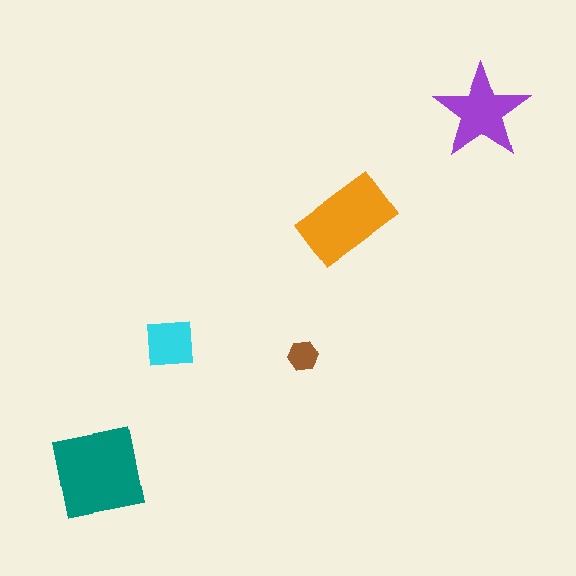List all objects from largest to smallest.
The teal square, the orange rectangle, the purple star, the cyan square, the brown hexagon.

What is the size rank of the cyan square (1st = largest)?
4th.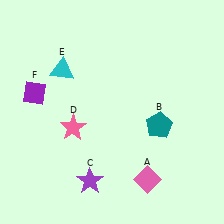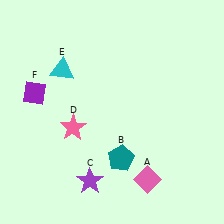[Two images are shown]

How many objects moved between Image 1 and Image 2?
1 object moved between the two images.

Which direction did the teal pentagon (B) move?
The teal pentagon (B) moved left.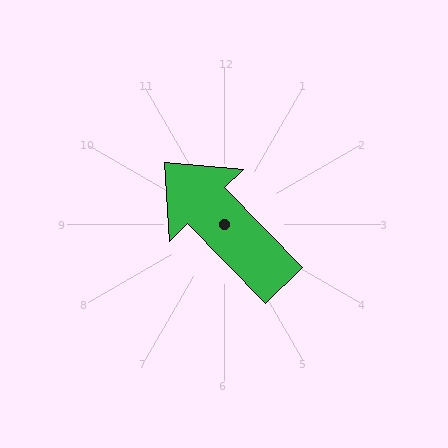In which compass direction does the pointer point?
Northwest.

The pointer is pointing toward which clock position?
Roughly 11 o'clock.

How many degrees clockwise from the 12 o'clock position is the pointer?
Approximately 316 degrees.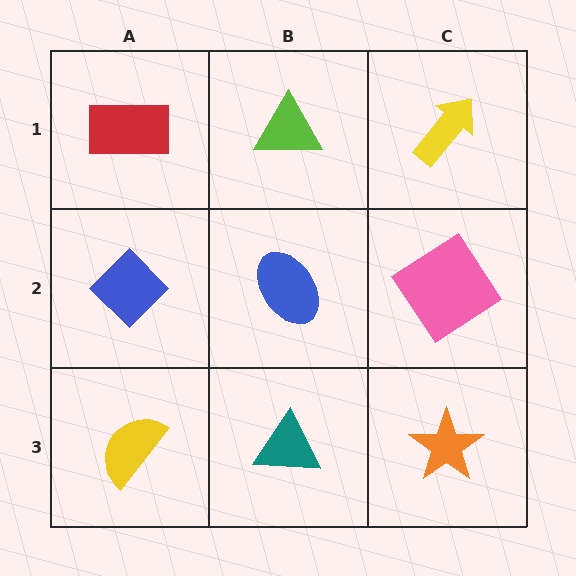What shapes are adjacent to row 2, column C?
A yellow arrow (row 1, column C), an orange star (row 3, column C), a blue ellipse (row 2, column B).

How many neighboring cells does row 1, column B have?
3.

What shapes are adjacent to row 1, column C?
A pink diamond (row 2, column C), a lime triangle (row 1, column B).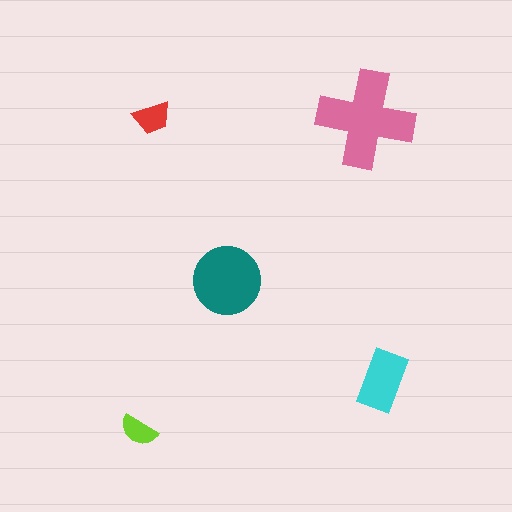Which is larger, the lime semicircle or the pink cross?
The pink cross.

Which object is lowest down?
The lime semicircle is bottommost.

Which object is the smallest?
The lime semicircle.